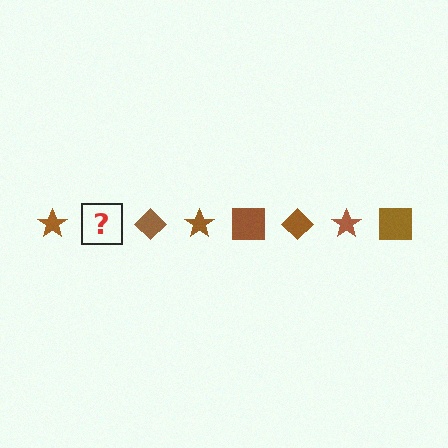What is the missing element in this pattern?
The missing element is a brown square.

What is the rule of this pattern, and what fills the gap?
The rule is that the pattern cycles through star, square, diamond shapes in brown. The gap should be filled with a brown square.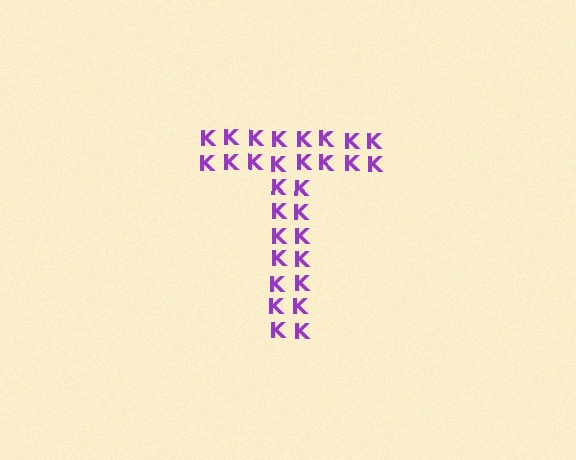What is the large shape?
The large shape is the letter T.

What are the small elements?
The small elements are letter K's.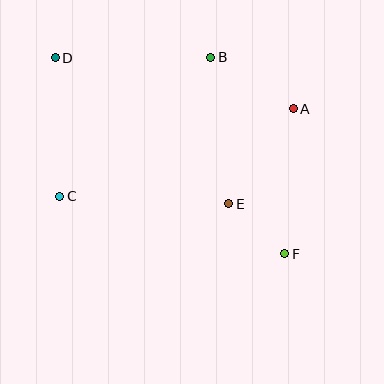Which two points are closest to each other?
Points E and F are closest to each other.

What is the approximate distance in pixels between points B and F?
The distance between B and F is approximately 210 pixels.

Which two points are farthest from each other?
Points D and F are farthest from each other.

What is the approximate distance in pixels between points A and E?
The distance between A and E is approximately 115 pixels.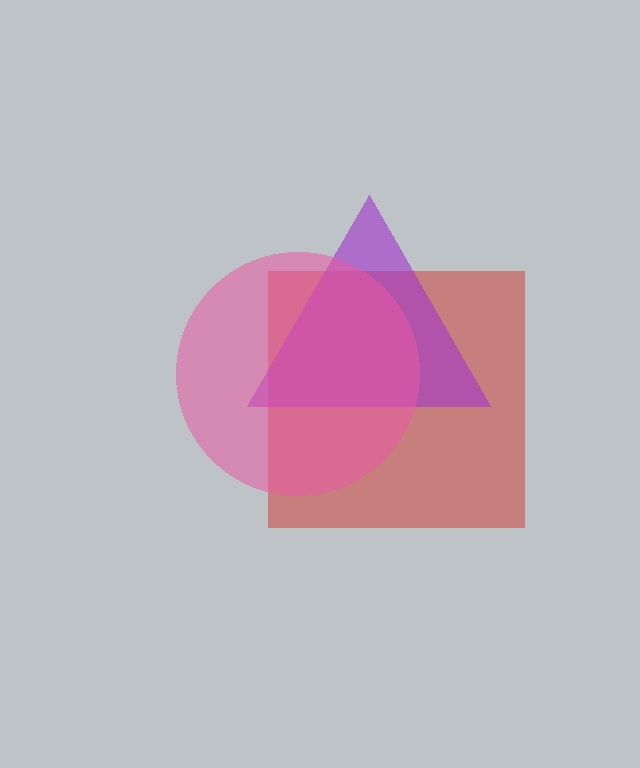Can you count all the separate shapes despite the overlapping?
Yes, there are 3 separate shapes.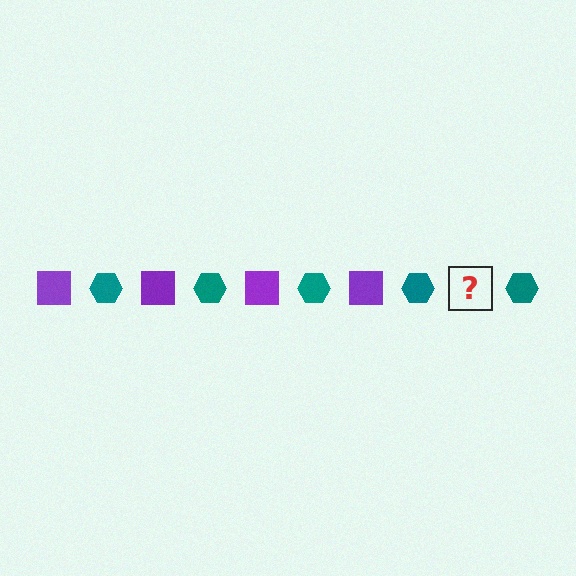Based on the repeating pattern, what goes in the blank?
The blank should be a purple square.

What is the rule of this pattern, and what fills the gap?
The rule is that the pattern alternates between purple square and teal hexagon. The gap should be filled with a purple square.